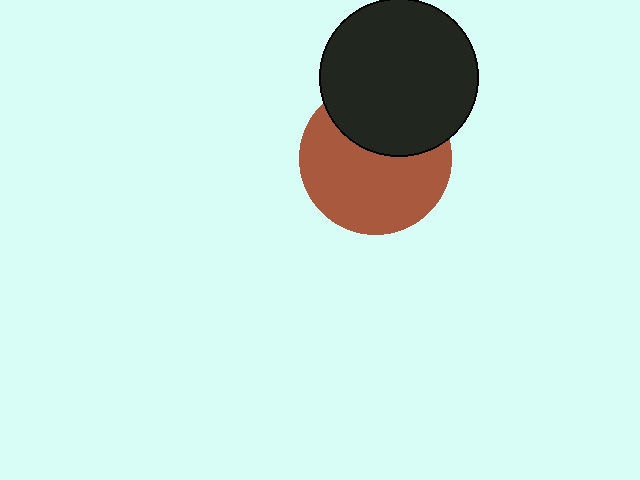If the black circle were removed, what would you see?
You would see the complete brown circle.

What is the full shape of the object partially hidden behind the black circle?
The partially hidden object is a brown circle.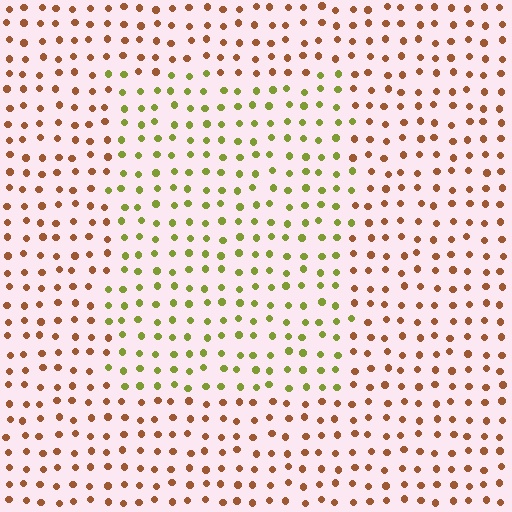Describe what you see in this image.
The image is filled with small brown elements in a uniform arrangement. A rectangle-shaped region is visible where the elements are tinted to a slightly different hue, forming a subtle color boundary.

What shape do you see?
I see a rectangle.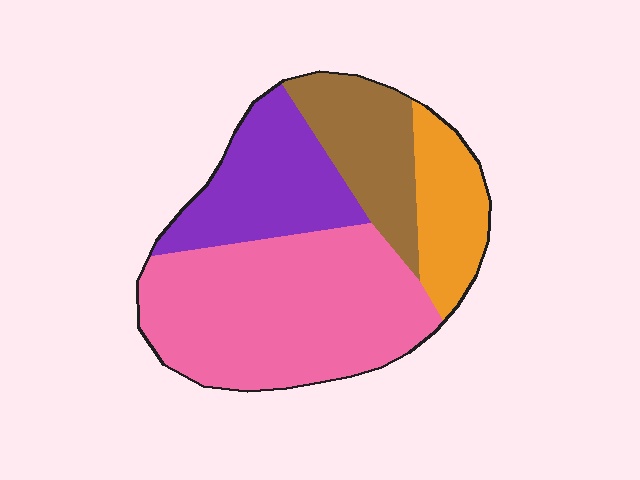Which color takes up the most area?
Pink, at roughly 45%.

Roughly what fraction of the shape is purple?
Purple covers 22% of the shape.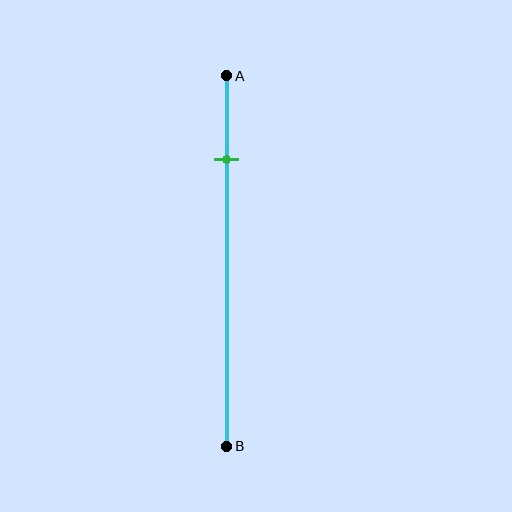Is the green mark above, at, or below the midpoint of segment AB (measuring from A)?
The green mark is above the midpoint of segment AB.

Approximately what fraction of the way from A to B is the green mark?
The green mark is approximately 25% of the way from A to B.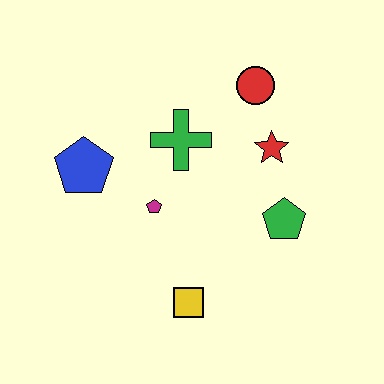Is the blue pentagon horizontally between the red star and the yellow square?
No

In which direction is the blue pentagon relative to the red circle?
The blue pentagon is to the left of the red circle.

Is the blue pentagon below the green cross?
Yes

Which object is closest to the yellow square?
The magenta pentagon is closest to the yellow square.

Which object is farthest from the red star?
The blue pentagon is farthest from the red star.